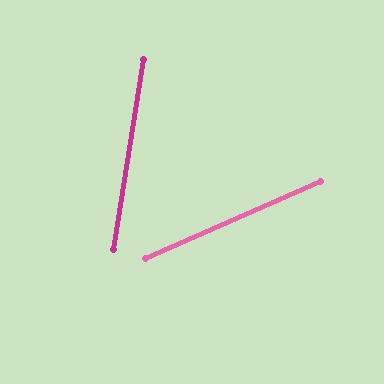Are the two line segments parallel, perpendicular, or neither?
Neither parallel nor perpendicular — they differ by about 57°.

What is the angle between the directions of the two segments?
Approximately 57 degrees.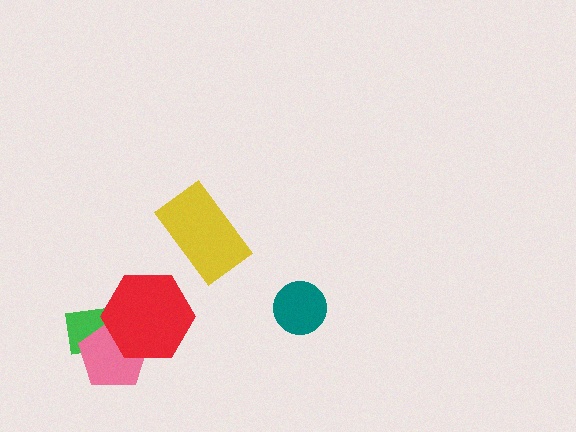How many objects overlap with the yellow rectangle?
0 objects overlap with the yellow rectangle.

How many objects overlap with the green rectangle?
2 objects overlap with the green rectangle.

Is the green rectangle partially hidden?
Yes, it is partially covered by another shape.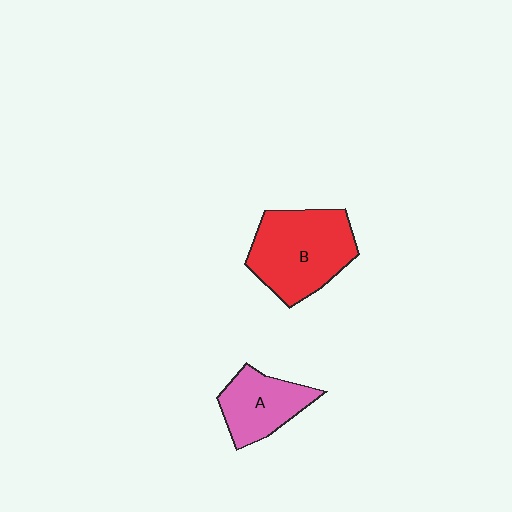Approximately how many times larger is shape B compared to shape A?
Approximately 1.6 times.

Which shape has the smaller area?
Shape A (pink).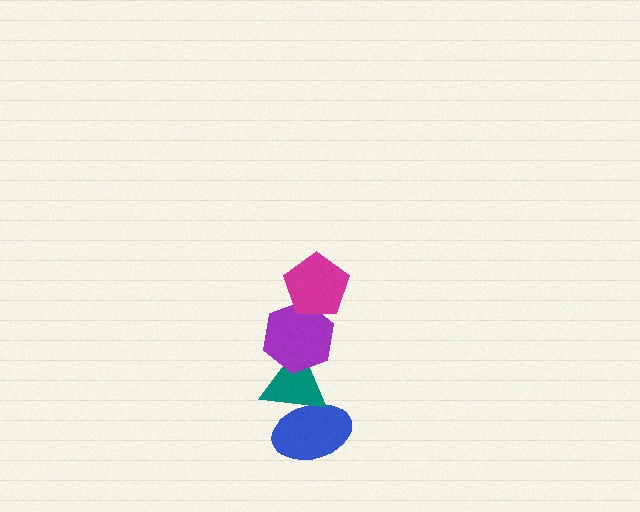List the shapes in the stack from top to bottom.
From top to bottom: the magenta pentagon, the purple hexagon, the teal triangle, the blue ellipse.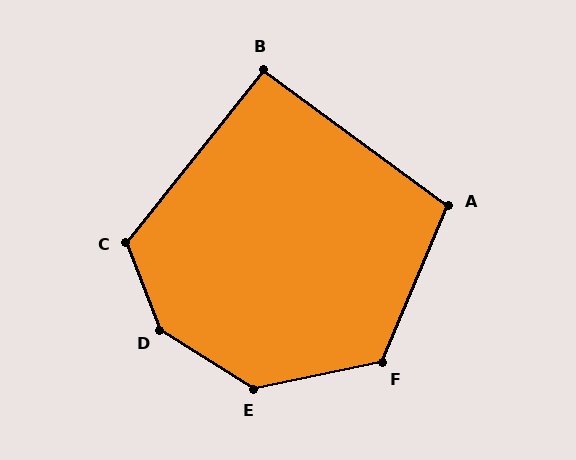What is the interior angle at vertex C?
Approximately 120 degrees (obtuse).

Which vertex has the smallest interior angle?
B, at approximately 92 degrees.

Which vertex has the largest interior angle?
D, at approximately 143 degrees.